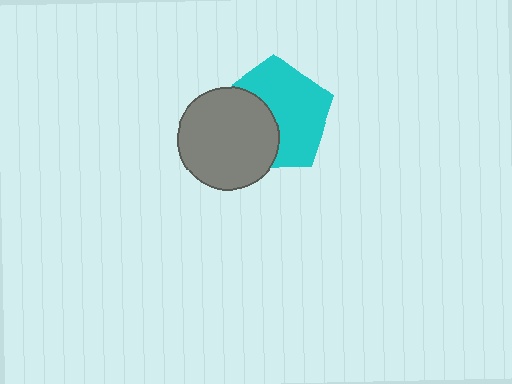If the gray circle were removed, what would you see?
You would see the complete cyan pentagon.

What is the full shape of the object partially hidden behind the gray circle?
The partially hidden object is a cyan pentagon.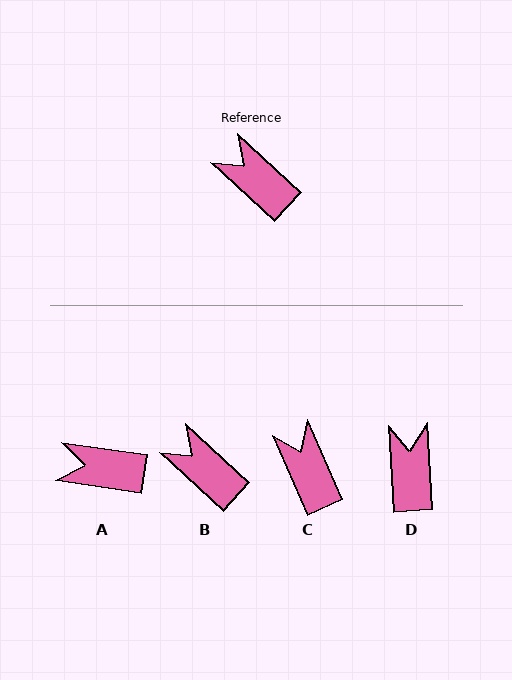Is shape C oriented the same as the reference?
No, it is off by about 24 degrees.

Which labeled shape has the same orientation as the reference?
B.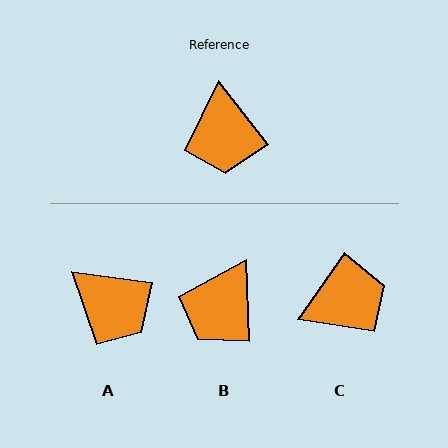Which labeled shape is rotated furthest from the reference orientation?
C, about 107 degrees away.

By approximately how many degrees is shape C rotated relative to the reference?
Approximately 107 degrees counter-clockwise.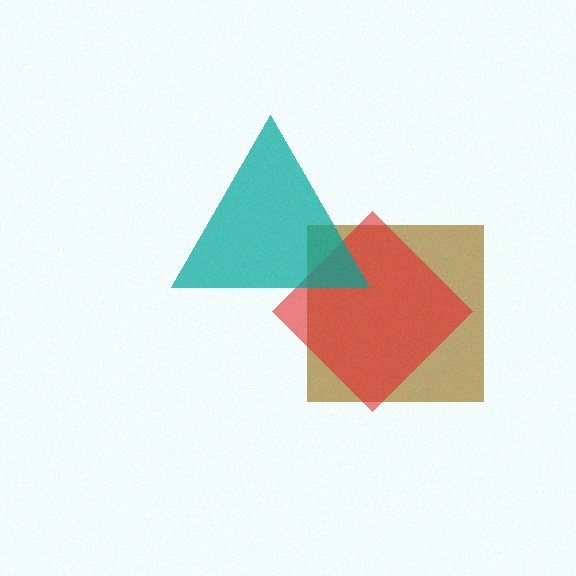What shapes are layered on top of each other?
The layered shapes are: a brown square, a red diamond, a teal triangle.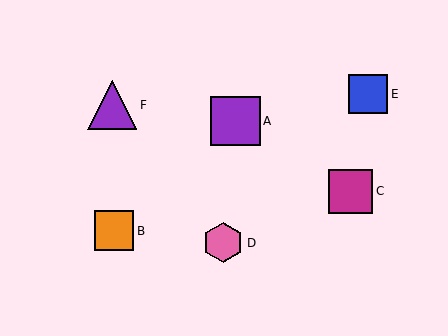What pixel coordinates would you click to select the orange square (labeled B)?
Click at (114, 231) to select the orange square B.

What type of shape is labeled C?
Shape C is a magenta square.